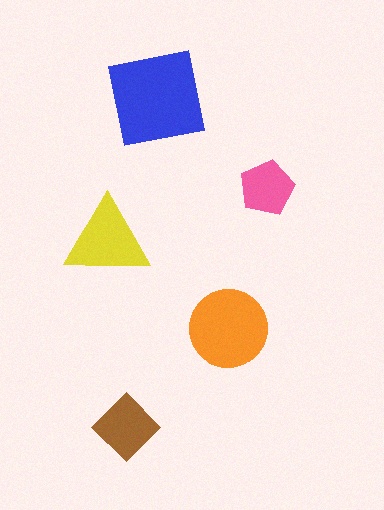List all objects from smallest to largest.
The pink pentagon, the brown diamond, the yellow triangle, the orange circle, the blue square.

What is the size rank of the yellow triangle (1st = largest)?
3rd.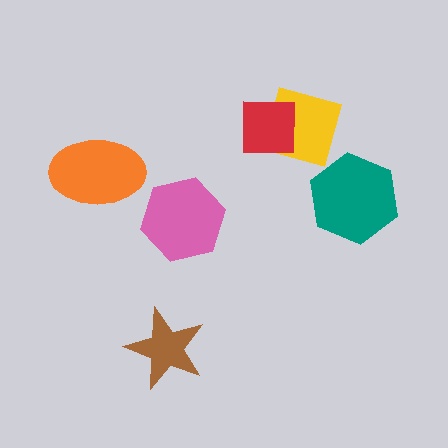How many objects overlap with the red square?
1 object overlaps with the red square.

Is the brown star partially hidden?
No, no other shape covers it.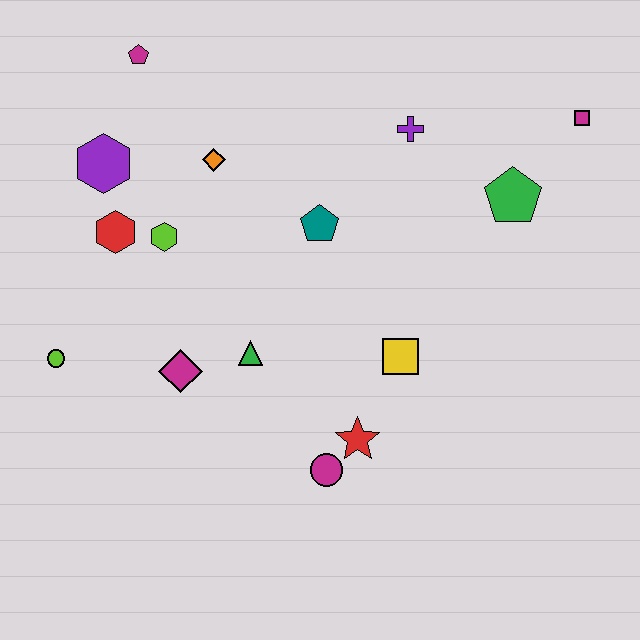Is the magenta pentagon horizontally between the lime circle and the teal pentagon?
Yes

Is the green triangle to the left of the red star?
Yes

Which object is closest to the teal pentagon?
The orange diamond is closest to the teal pentagon.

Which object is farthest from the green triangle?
The magenta square is farthest from the green triangle.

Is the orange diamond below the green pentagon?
No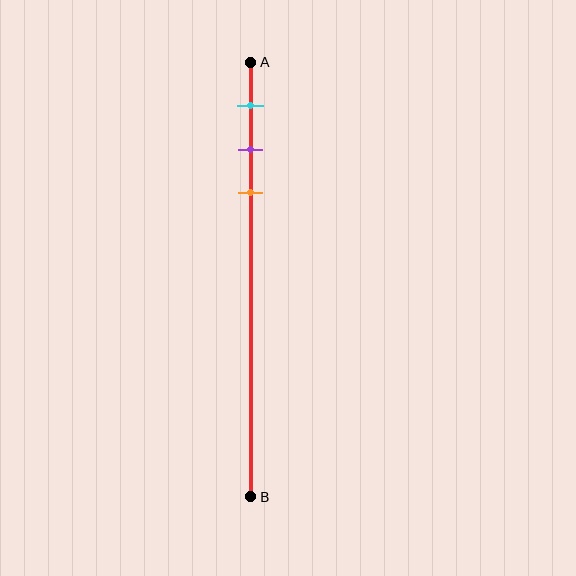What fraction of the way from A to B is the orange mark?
The orange mark is approximately 30% (0.3) of the way from A to B.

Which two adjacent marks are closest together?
The purple and orange marks are the closest adjacent pair.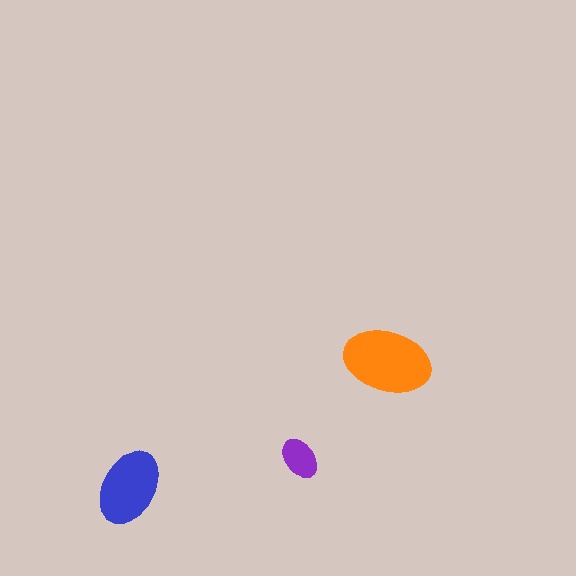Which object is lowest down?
The blue ellipse is bottommost.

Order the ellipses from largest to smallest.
the orange one, the blue one, the purple one.